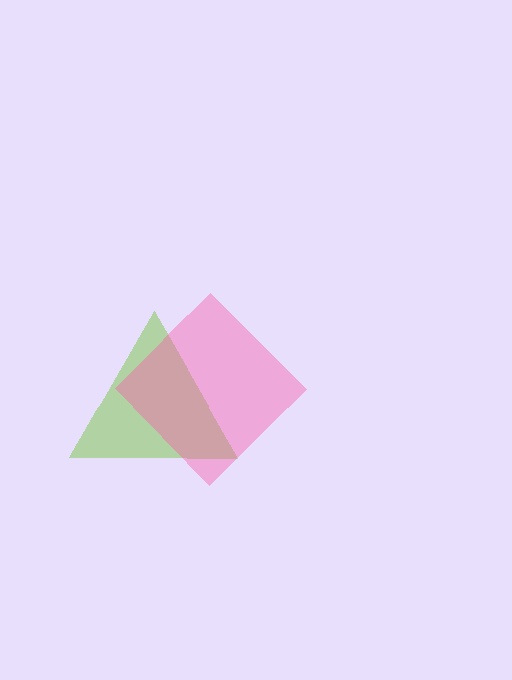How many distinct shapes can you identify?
There are 2 distinct shapes: a lime triangle, a pink diamond.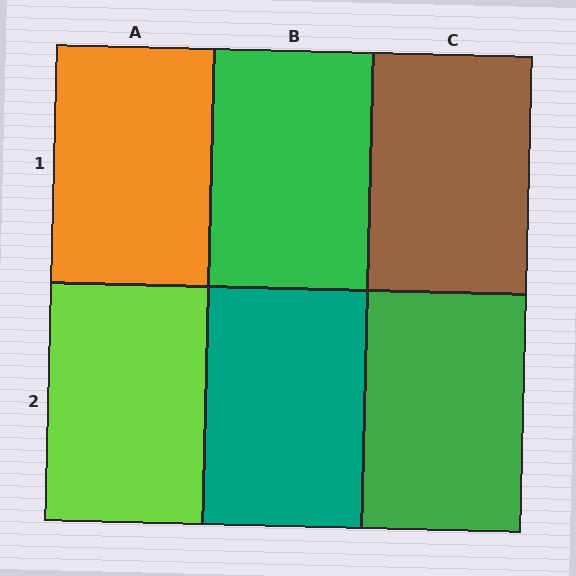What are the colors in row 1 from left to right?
Orange, green, brown.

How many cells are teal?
1 cell is teal.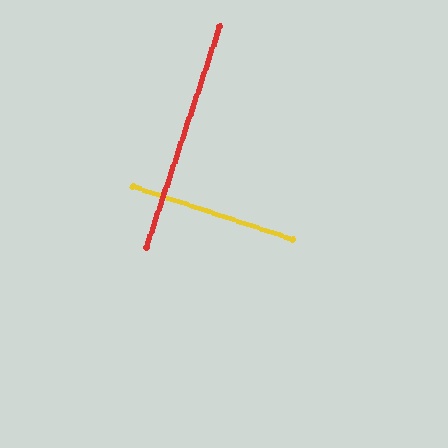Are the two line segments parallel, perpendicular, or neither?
Perpendicular — they meet at approximately 90°.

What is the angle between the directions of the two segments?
Approximately 90 degrees.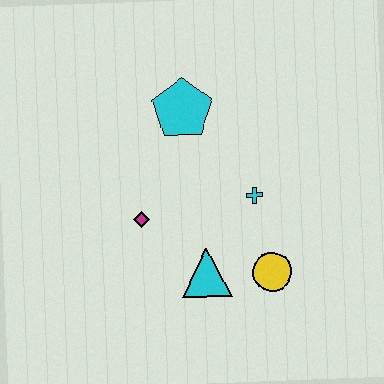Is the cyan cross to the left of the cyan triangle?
No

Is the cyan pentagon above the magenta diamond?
Yes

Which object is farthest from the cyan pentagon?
The yellow circle is farthest from the cyan pentagon.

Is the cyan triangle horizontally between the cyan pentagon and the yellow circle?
Yes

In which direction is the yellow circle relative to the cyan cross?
The yellow circle is below the cyan cross.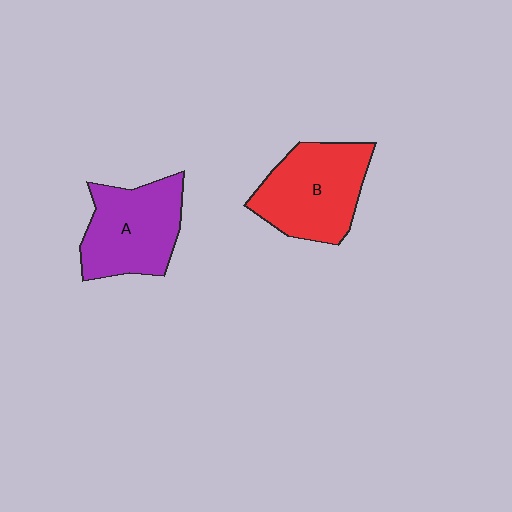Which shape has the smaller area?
Shape A (purple).